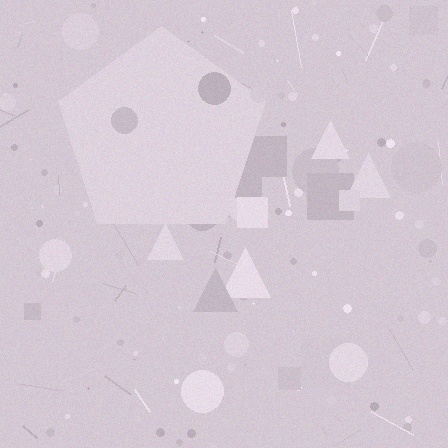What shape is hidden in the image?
A pentagon is hidden in the image.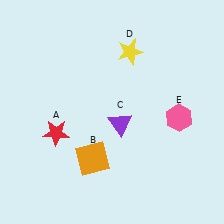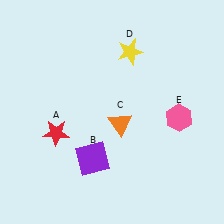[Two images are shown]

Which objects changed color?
B changed from orange to purple. C changed from purple to orange.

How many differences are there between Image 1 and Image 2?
There are 2 differences between the two images.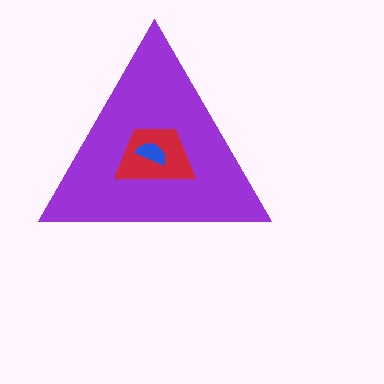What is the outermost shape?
The purple triangle.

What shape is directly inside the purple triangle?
The red trapezoid.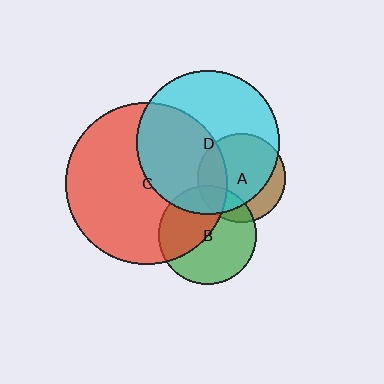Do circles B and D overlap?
Yes.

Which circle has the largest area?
Circle C (red).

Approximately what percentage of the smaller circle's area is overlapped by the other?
Approximately 20%.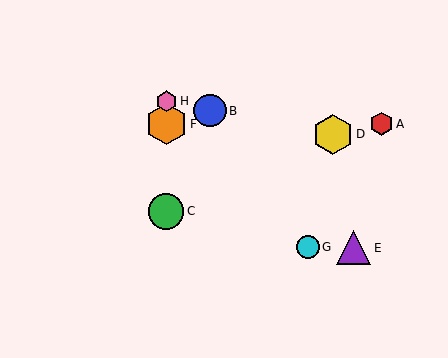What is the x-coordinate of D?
Object D is at x≈333.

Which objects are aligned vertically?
Objects C, F, H are aligned vertically.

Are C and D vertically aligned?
No, C is at x≈166 and D is at x≈333.